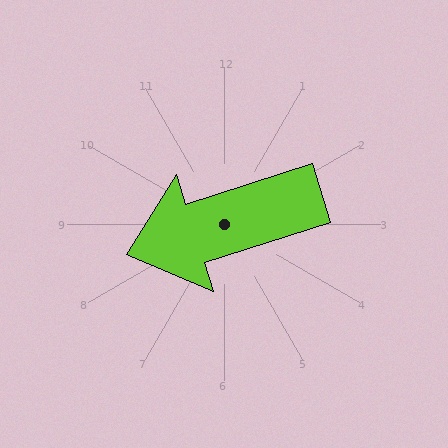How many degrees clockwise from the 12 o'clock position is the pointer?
Approximately 252 degrees.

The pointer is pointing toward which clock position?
Roughly 8 o'clock.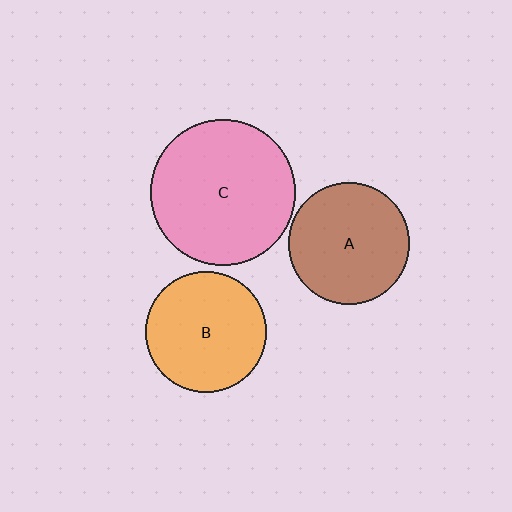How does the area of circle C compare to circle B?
Approximately 1.5 times.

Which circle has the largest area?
Circle C (pink).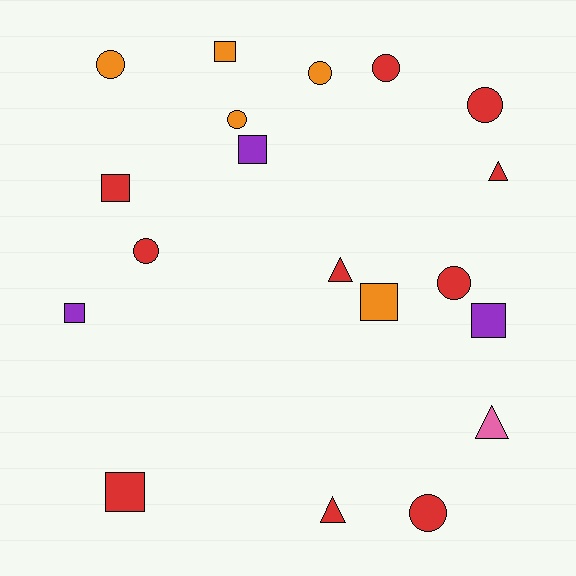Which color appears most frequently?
Red, with 10 objects.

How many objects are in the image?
There are 19 objects.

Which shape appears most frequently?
Circle, with 8 objects.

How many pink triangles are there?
There is 1 pink triangle.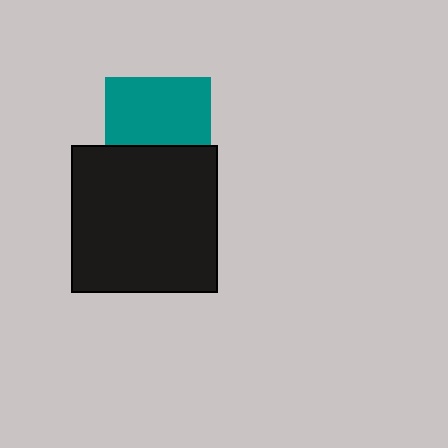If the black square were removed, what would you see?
You would see the complete teal square.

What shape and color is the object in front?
The object in front is a black square.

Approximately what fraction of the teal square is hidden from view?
Roughly 36% of the teal square is hidden behind the black square.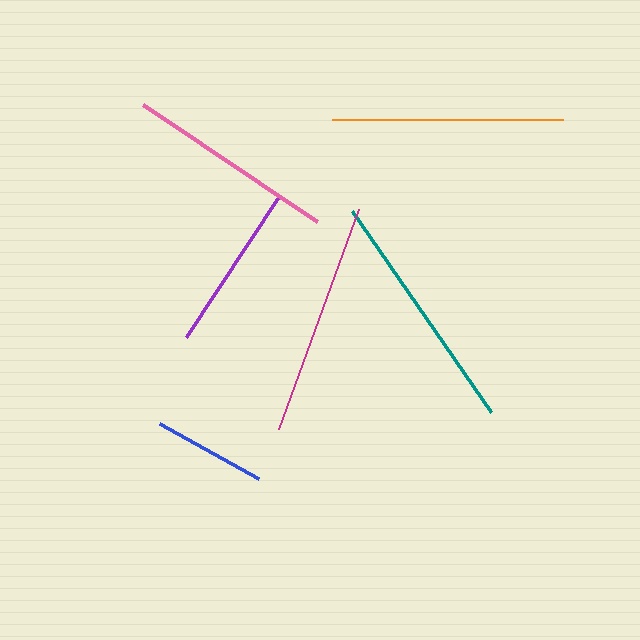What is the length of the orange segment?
The orange segment is approximately 231 pixels long.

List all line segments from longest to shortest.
From longest to shortest: teal, magenta, orange, pink, purple, blue.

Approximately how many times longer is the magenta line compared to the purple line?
The magenta line is approximately 1.4 times the length of the purple line.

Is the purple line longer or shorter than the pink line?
The pink line is longer than the purple line.